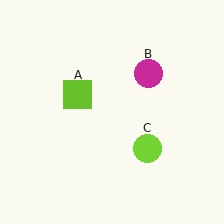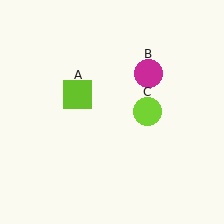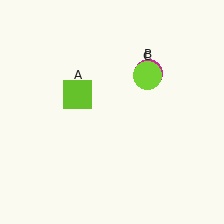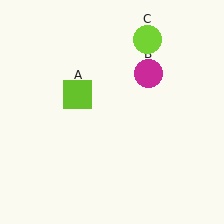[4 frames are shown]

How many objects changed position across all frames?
1 object changed position: lime circle (object C).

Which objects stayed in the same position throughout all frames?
Lime square (object A) and magenta circle (object B) remained stationary.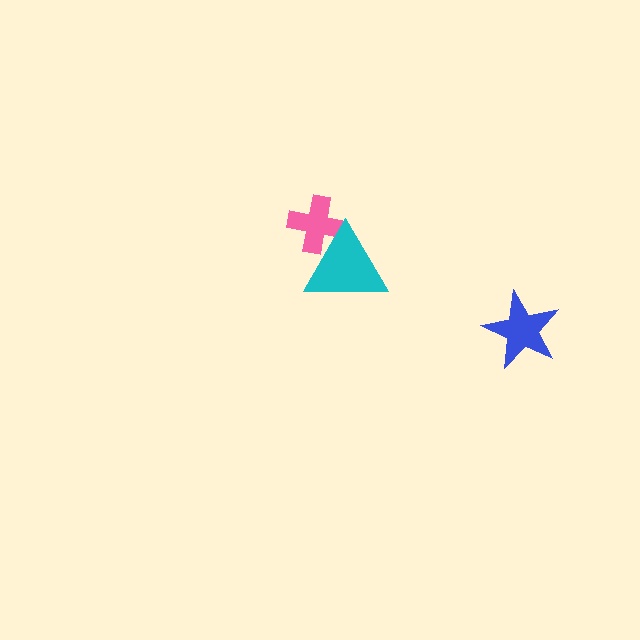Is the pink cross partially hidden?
Yes, it is partially covered by another shape.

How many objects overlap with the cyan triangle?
1 object overlaps with the cyan triangle.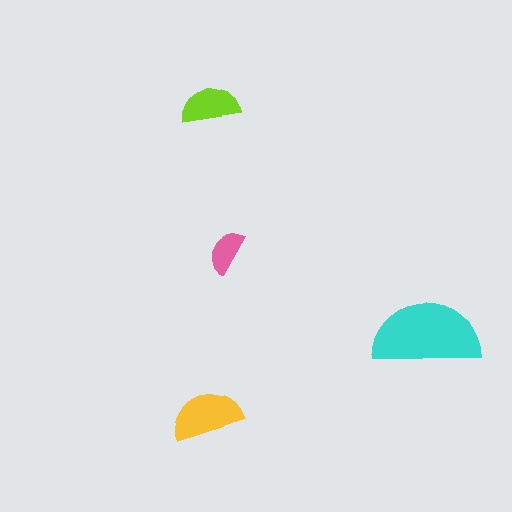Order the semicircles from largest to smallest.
the cyan one, the yellow one, the lime one, the pink one.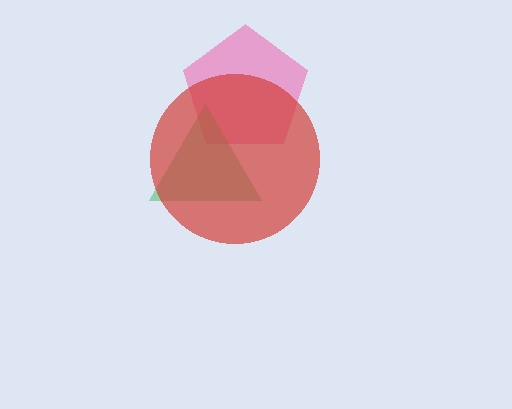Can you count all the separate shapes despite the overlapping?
Yes, there are 3 separate shapes.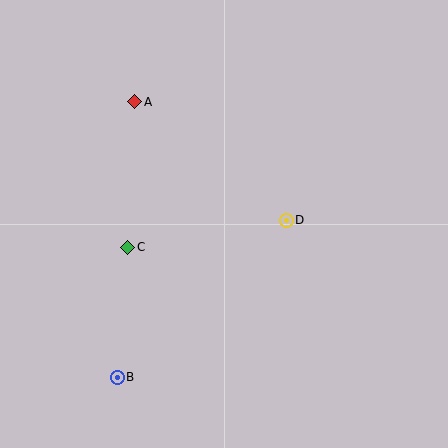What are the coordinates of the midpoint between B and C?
The midpoint between B and C is at (123, 312).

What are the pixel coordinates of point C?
Point C is at (128, 247).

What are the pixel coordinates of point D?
Point D is at (286, 220).